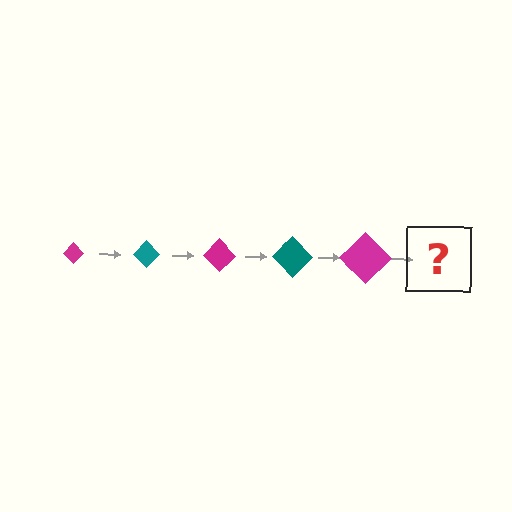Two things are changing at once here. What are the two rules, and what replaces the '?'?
The two rules are that the diamond grows larger each step and the color cycles through magenta and teal. The '?' should be a teal diamond, larger than the previous one.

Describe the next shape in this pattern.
It should be a teal diamond, larger than the previous one.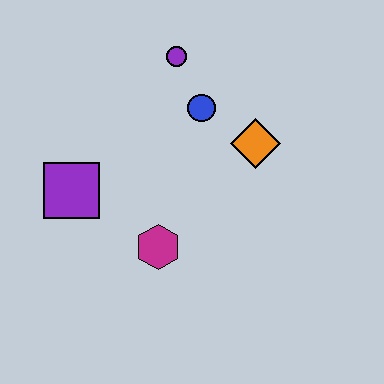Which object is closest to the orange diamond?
The blue circle is closest to the orange diamond.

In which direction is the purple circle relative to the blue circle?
The purple circle is above the blue circle.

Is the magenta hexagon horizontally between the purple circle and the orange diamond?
No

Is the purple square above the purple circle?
No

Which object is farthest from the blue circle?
The purple square is farthest from the blue circle.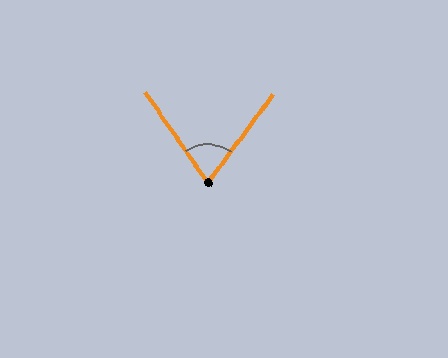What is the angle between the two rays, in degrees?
Approximately 71 degrees.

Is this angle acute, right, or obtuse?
It is acute.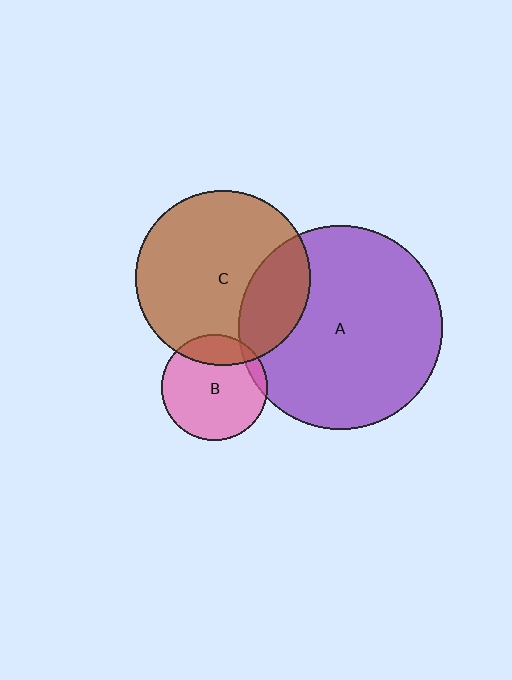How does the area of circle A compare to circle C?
Approximately 1.4 times.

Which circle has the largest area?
Circle A (purple).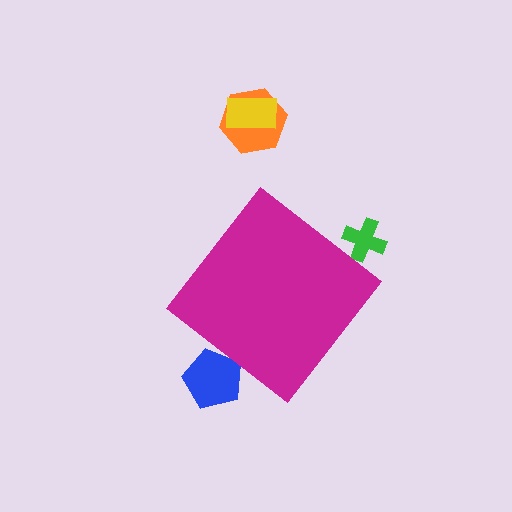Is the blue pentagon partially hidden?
Yes, the blue pentagon is partially hidden behind the magenta diamond.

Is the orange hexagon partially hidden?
No, the orange hexagon is fully visible.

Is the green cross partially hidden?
Yes, the green cross is partially hidden behind the magenta diamond.